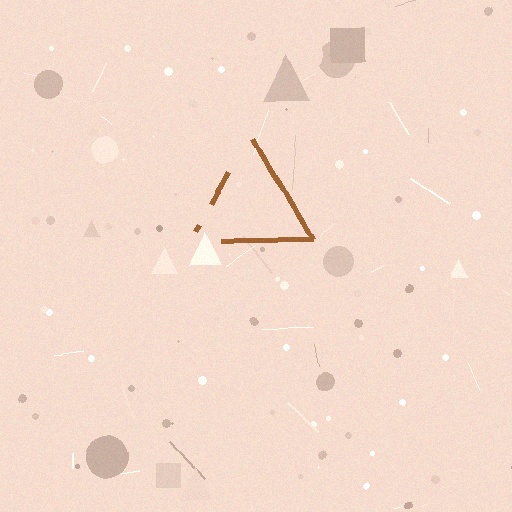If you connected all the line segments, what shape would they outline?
They would outline a triangle.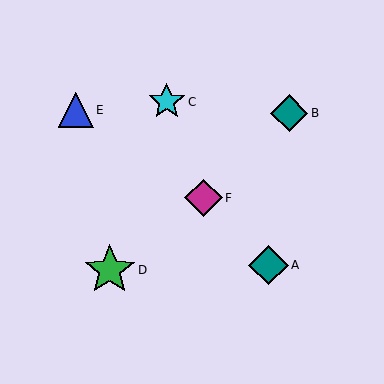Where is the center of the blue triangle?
The center of the blue triangle is at (76, 110).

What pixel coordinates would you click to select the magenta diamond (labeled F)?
Click at (203, 198) to select the magenta diamond F.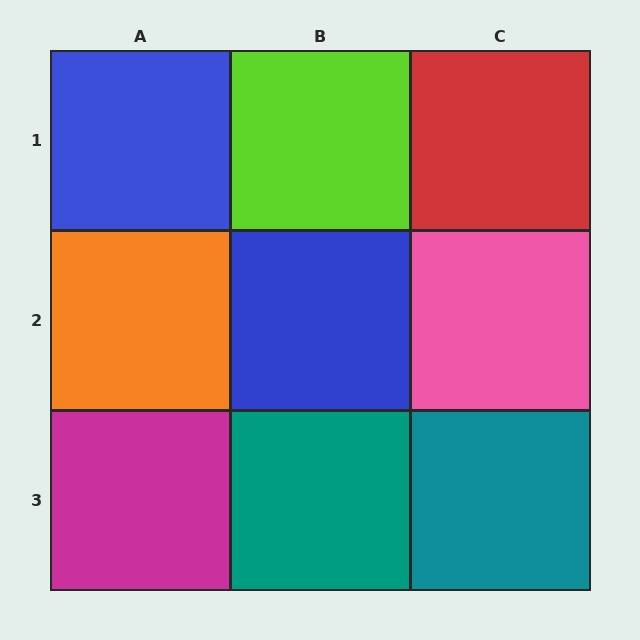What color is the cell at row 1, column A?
Blue.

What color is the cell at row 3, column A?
Magenta.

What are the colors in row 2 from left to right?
Orange, blue, pink.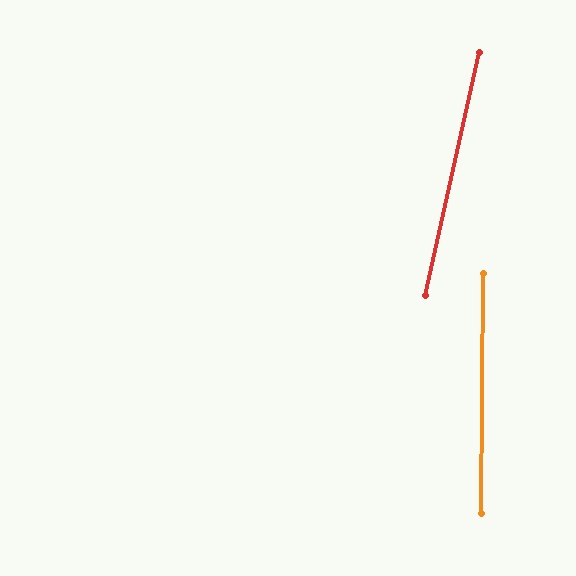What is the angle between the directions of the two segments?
Approximately 12 degrees.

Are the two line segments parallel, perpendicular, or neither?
Neither parallel nor perpendicular — they differ by about 12°.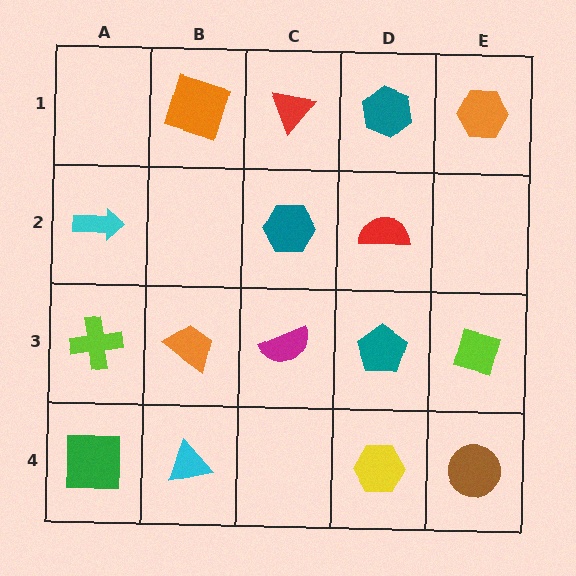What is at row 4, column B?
A cyan triangle.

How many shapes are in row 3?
5 shapes.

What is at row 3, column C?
A magenta semicircle.